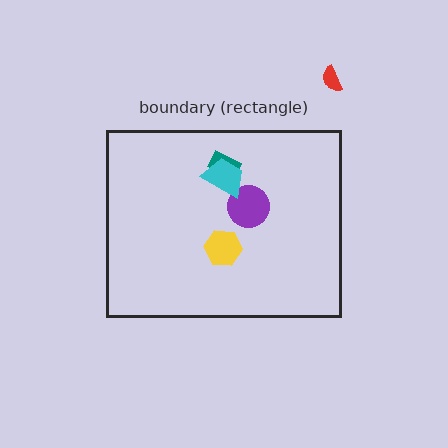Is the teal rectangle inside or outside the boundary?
Inside.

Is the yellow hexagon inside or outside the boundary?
Inside.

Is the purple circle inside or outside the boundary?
Inside.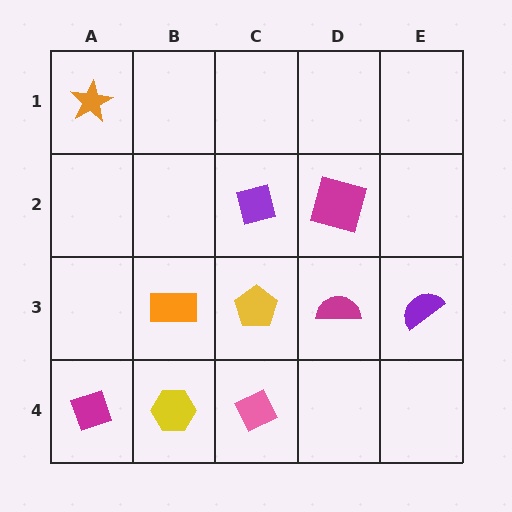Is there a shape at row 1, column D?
No, that cell is empty.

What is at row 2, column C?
A purple square.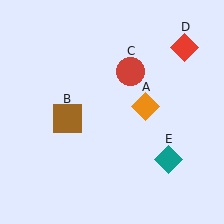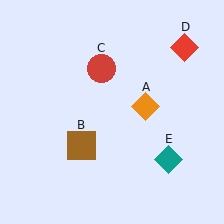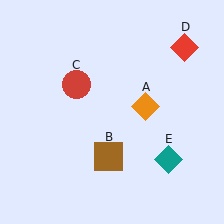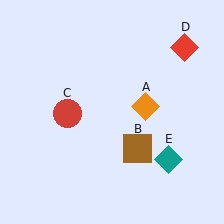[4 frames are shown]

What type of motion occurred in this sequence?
The brown square (object B), red circle (object C) rotated counterclockwise around the center of the scene.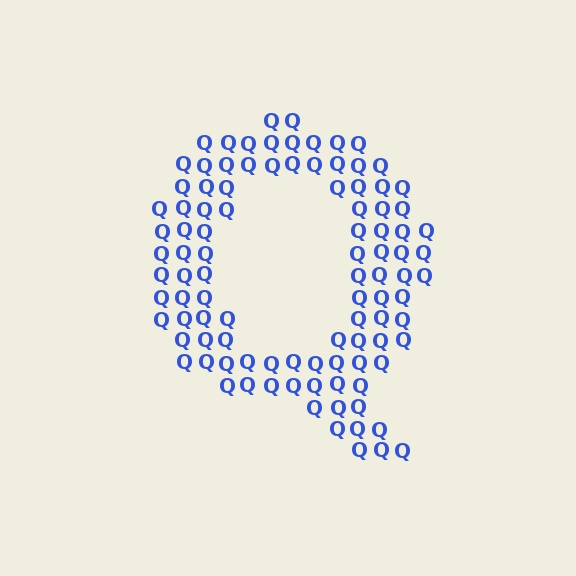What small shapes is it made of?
It is made of small letter Q's.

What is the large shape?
The large shape is the letter Q.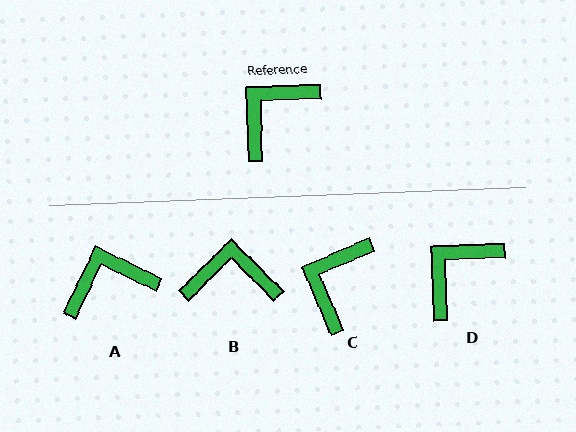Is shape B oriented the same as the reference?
No, it is off by about 47 degrees.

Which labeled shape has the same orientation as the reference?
D.